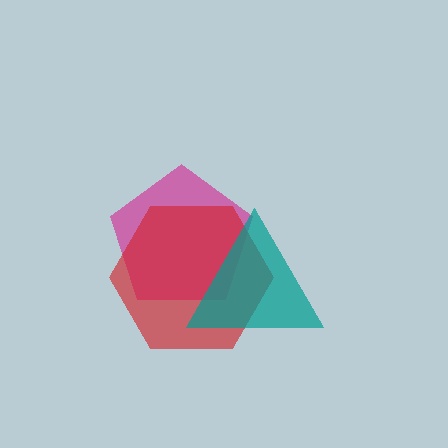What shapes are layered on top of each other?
The layered shapes are: a magenta pentagon, a red hexagon, a teal triangle.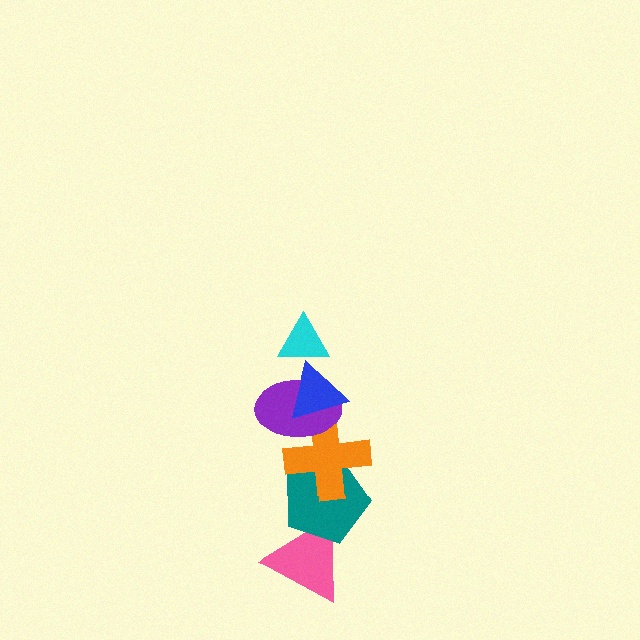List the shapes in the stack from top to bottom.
From top to bottom: the cyan triangle, the blue triangle, the purple ellipse, the orange cross, the teal pentagon, the pink triangle.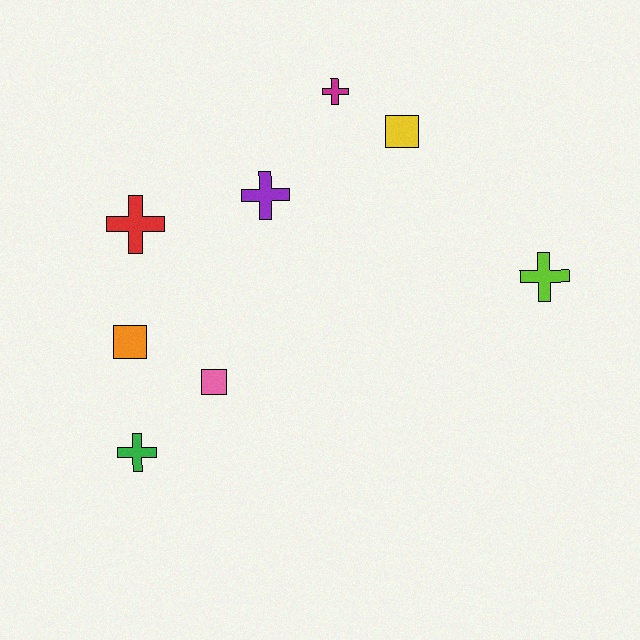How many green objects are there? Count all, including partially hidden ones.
There is 1 green object.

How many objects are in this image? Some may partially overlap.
There are 8 objects.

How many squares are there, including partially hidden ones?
There are 3 squares.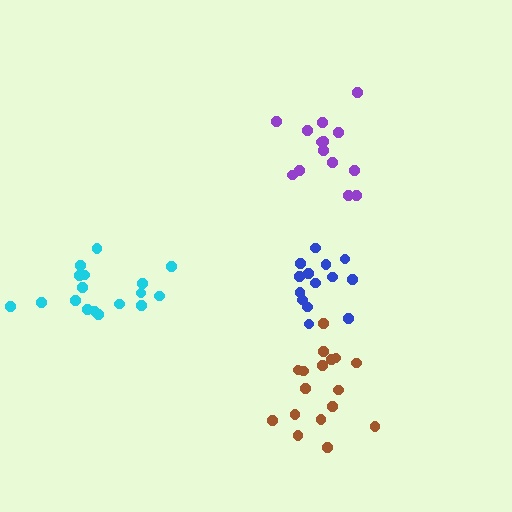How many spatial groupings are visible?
There are 4 spatial groupings.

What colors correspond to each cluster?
The clusters are colored: purple, brown, blue, cyan.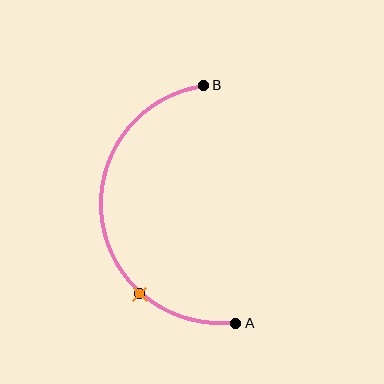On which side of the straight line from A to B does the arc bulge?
The arc bulges to the left of the straight line connecting A and B.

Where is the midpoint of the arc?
The arc midpoint is the point on the curve farthest from the straight line joining A and B. It sits to the left of that line.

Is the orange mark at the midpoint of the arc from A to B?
No. The orange mark lies on the arc but is closer to endpoint A. The arc midpoint would be at the point on the curve equidistant along the arc from both A and B.